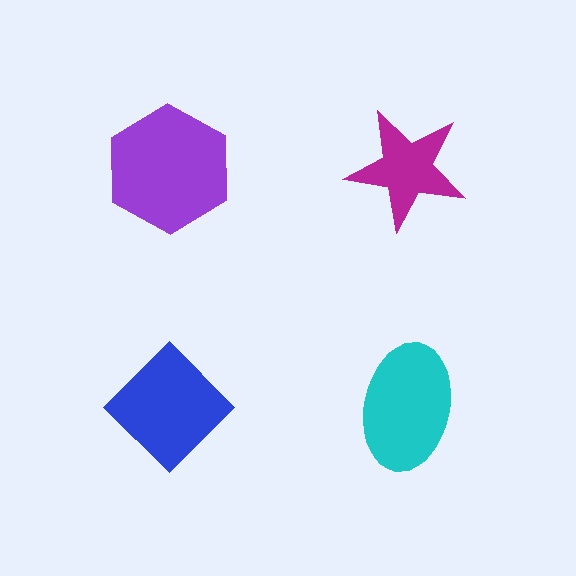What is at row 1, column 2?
A magenta star.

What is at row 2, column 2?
A cyan ellipse.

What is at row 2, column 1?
A blue diamond.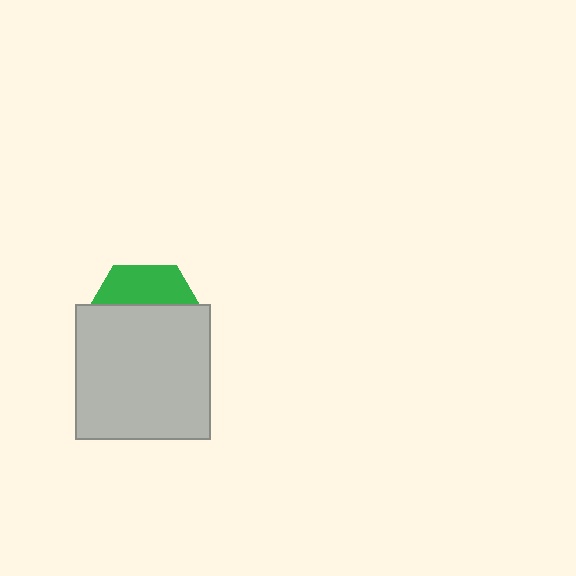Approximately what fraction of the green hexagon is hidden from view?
Roughly 68% of the green hexagon is hidden behind the light gray square.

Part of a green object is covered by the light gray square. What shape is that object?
It is a hexagon.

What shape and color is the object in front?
The object in front is a light gray square.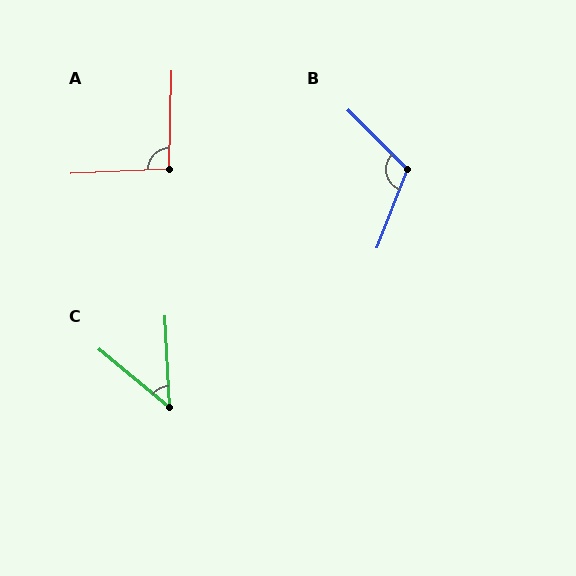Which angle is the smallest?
C, at approximately 48 degrees.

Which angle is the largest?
B, at approximately 114 degrees.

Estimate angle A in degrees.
Approximately 94 degrees.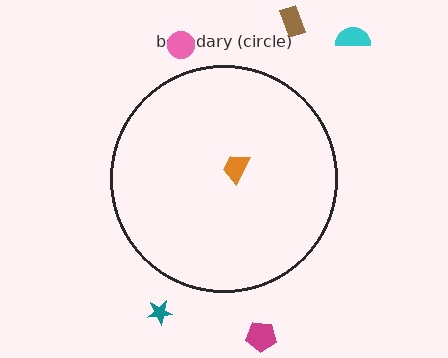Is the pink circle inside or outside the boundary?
Outside.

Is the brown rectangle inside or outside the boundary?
Outside.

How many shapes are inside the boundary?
1 inside, 5 outside.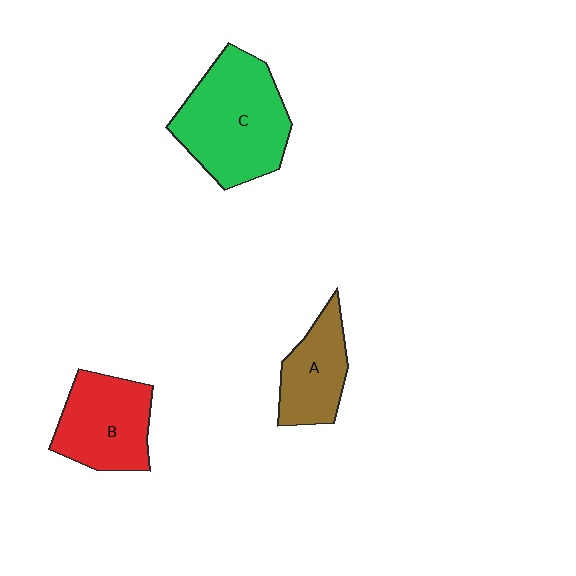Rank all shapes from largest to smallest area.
From largest to smallest: C (green), B (red), A (brown).